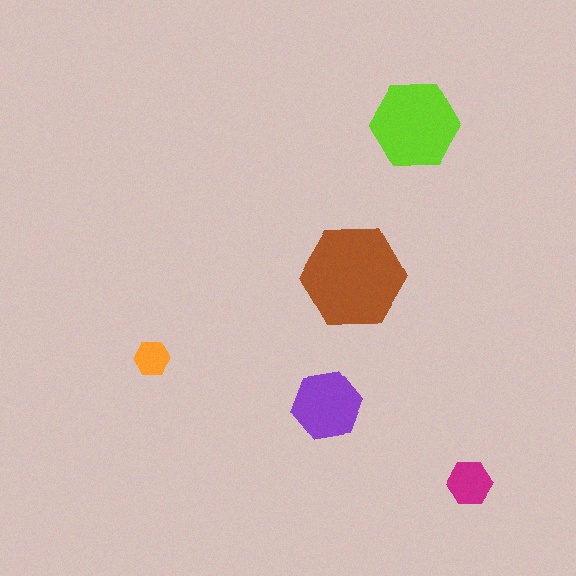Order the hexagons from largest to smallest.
the brown one, the lime one, the purple one, the magenta one, the orange one.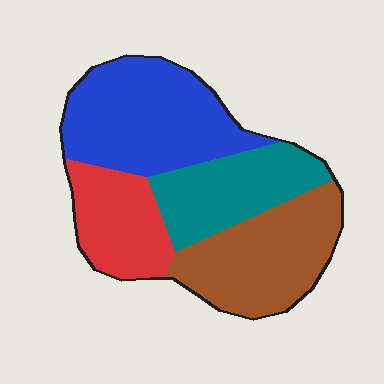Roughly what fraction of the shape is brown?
Brown covers about 30% of the shape.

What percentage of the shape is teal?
Teal covers about 20% of the shape.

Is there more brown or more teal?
Brown.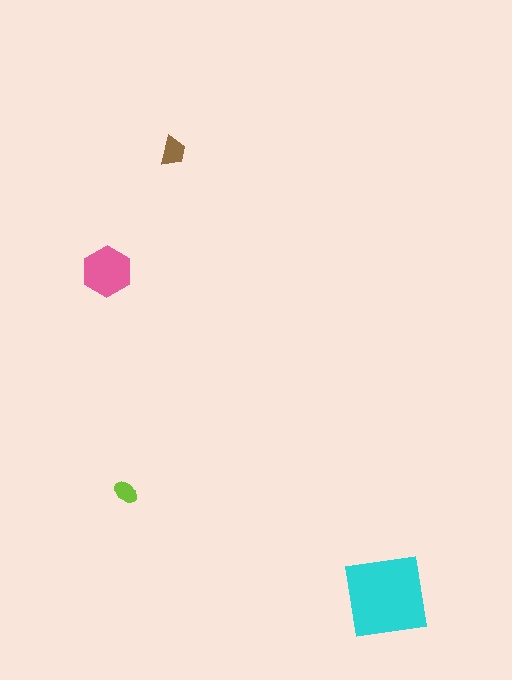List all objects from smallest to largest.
The lime ellipse, the brown trapezoid, the pink hexagon, the cyan square.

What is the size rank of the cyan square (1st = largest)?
1st.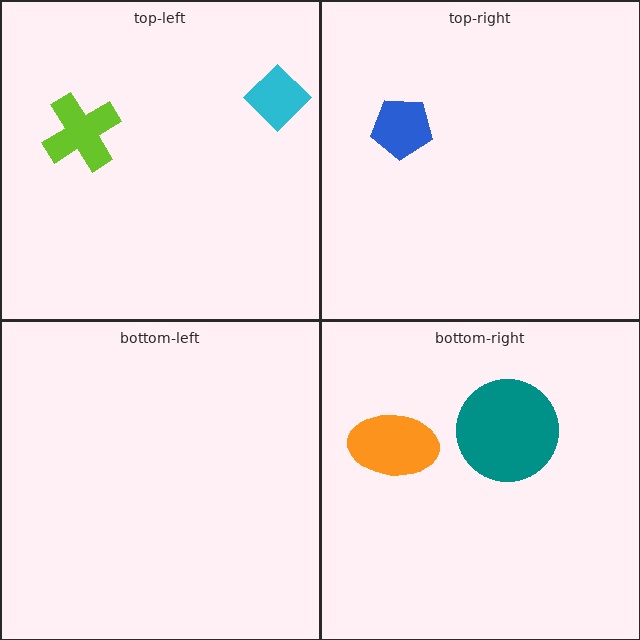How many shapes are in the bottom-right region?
2.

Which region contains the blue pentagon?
The top-right region.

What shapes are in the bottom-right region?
The orange ellipse, the teal circle.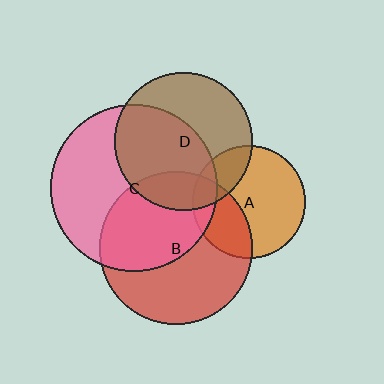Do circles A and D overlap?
Yes.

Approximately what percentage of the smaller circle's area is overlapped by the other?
Approximately 20%.